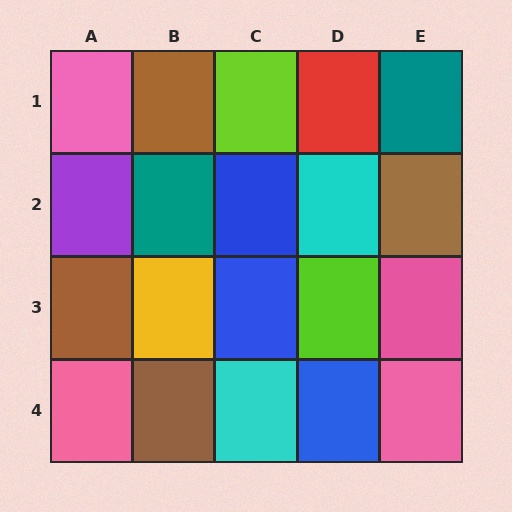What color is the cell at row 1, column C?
Lime.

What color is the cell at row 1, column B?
Brown.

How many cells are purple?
1 cell is purple.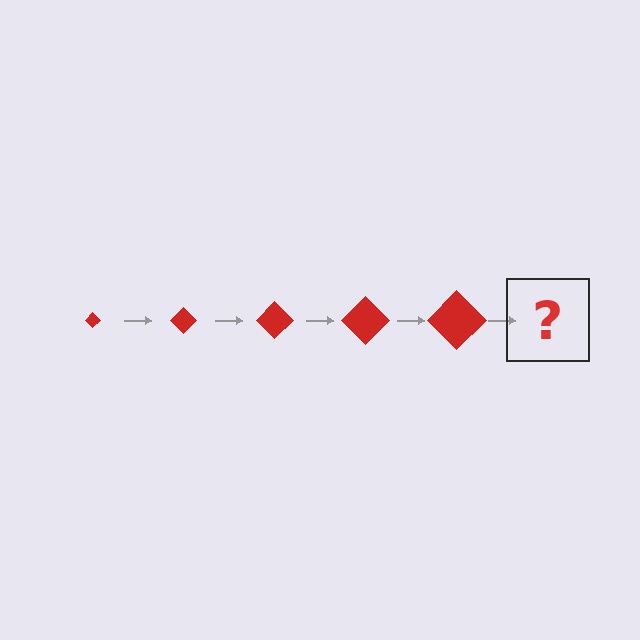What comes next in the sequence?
The next element should be a red diamond, larger than the previous one.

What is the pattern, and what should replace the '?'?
The pattern is that the diamond gets progressively larger each step. The '?' should be a red diamond, larger than the previous one.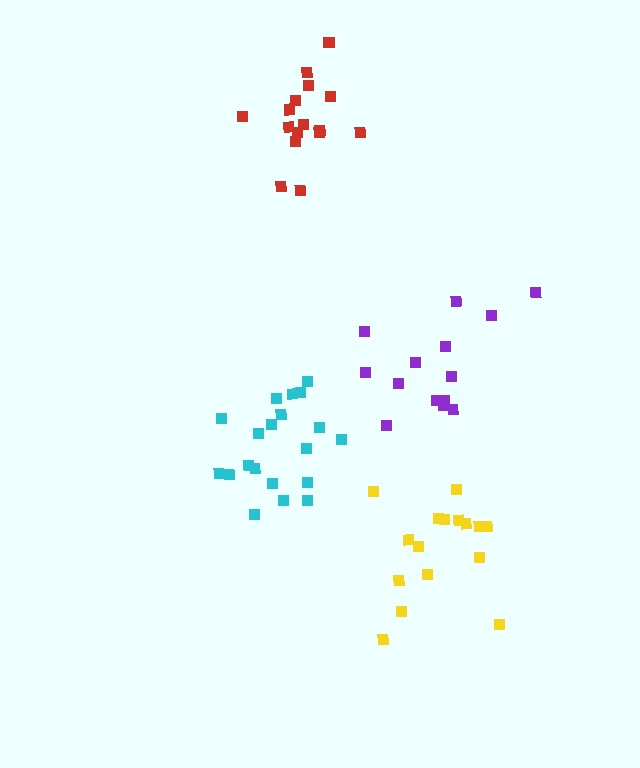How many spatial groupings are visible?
There are 4 spatial groupings.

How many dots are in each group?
Group 1: 20 dots, Group 2: 16 dots, Group 3: 16 dots, Group 4: 14 dots (66 total).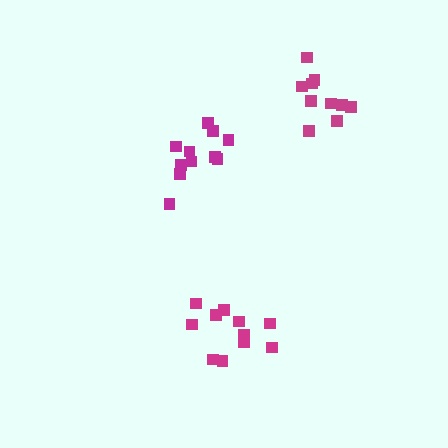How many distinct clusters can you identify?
There are 3 distinct clusters.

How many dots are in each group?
Group 1: 11 dots, Group 2: 11 dots, Group 3: 10 dots (32 total).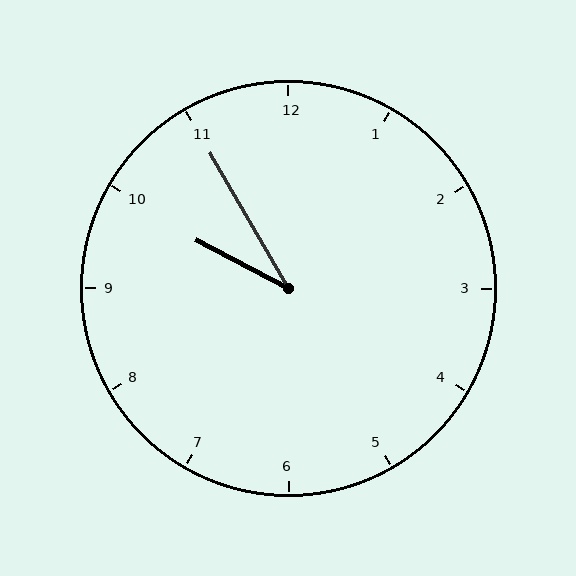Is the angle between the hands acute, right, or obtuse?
It is acute.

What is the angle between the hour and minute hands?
Approximately 32 degrees.